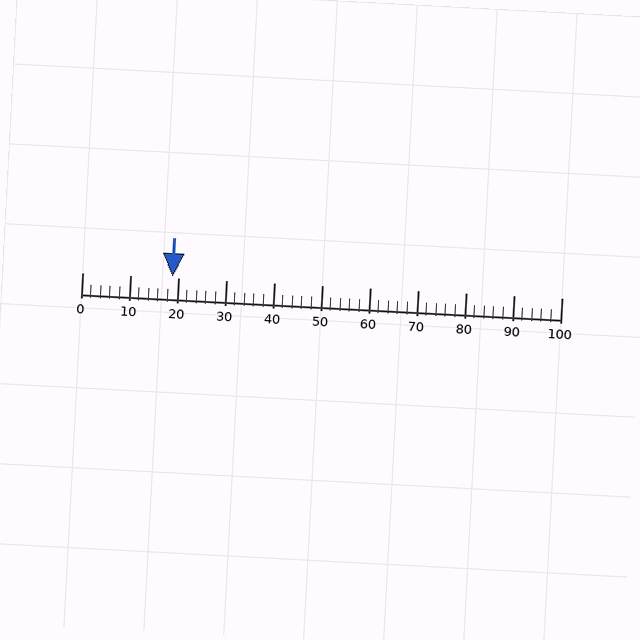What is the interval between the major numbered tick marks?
The major tick marks are spaced 10 units apart.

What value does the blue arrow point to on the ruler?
The blue arrow points to approximately 19.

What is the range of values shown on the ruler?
The ruler shows values from 0 to 100.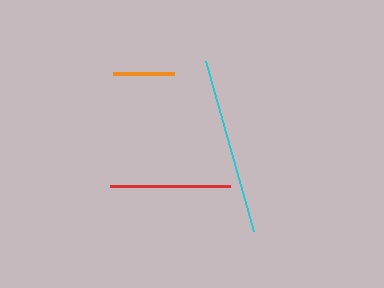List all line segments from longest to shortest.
From longest to shortest: cyan, red, orange.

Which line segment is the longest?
The cyan line is the longest at approximately 177 pixels.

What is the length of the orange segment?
The orange segment is approximately 61 pixels long.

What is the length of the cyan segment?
The cyan segment is approximately 177 pixels long.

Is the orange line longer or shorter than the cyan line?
The cyan line is longer than the orange line.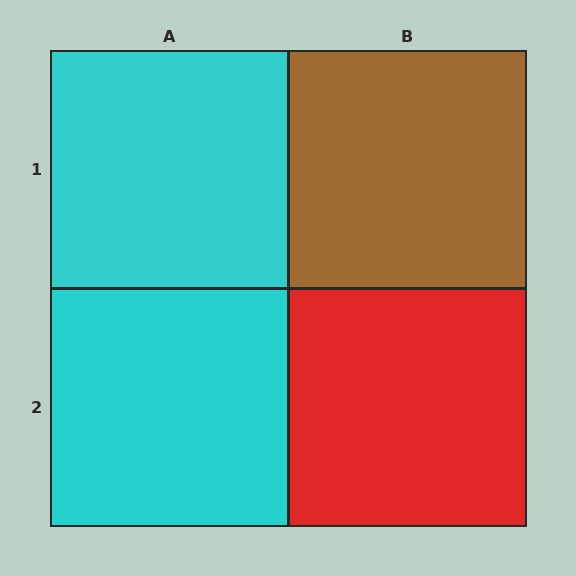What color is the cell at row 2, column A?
Cyan.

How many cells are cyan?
2 cells are cyan.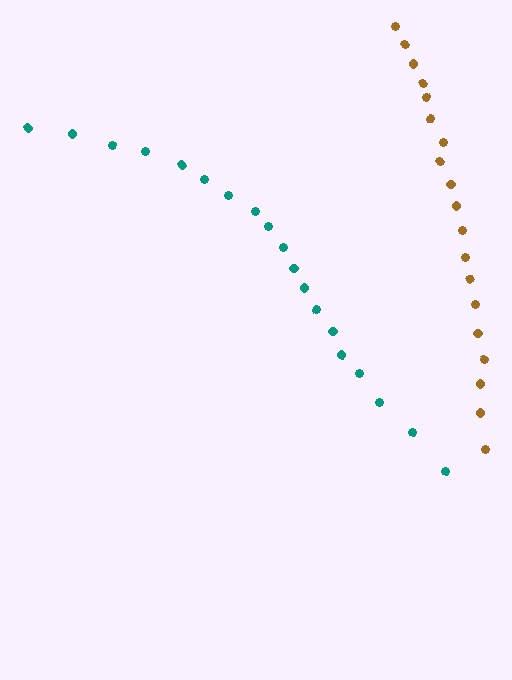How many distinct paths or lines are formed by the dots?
There are 2 distinct paths.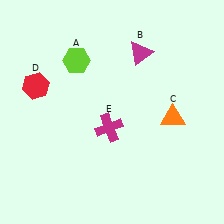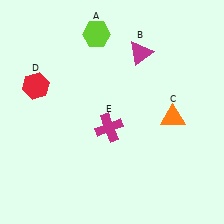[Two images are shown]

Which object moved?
The lime hexagon (A) moved up.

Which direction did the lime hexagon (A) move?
The lime hexagon (A) moved up.